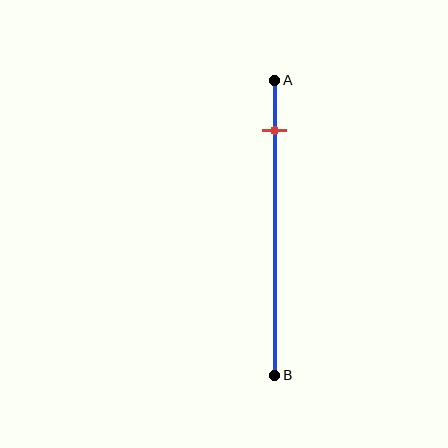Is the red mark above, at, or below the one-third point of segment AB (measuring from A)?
The red mark is above the one-third point of segment AB.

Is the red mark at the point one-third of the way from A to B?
No, the mark is at about 15% from A, not at the 33% one-third point.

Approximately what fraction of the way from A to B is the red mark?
The red mark is approximately 15% of the way from A to B.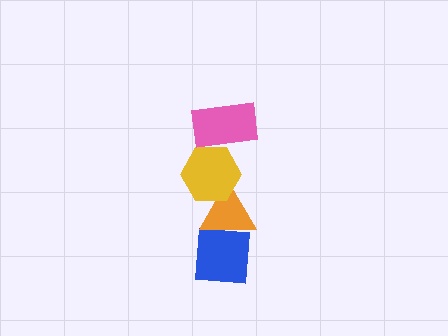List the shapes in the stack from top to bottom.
From top to bottom: the pink rectangle, the yellow hexagon, the orange triangle, the blue square.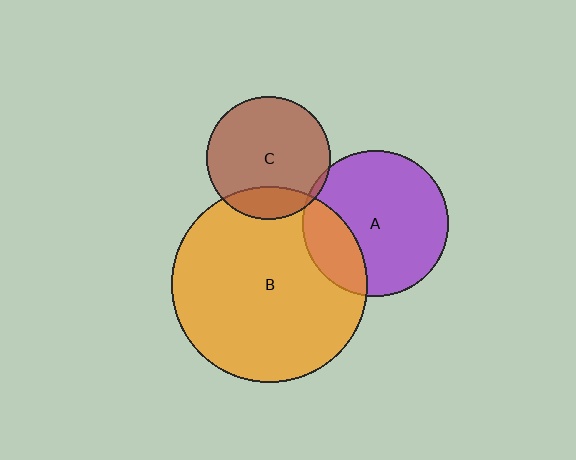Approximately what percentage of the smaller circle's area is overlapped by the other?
Approximately 5%.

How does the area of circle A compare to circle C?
Approximately 1.4 times.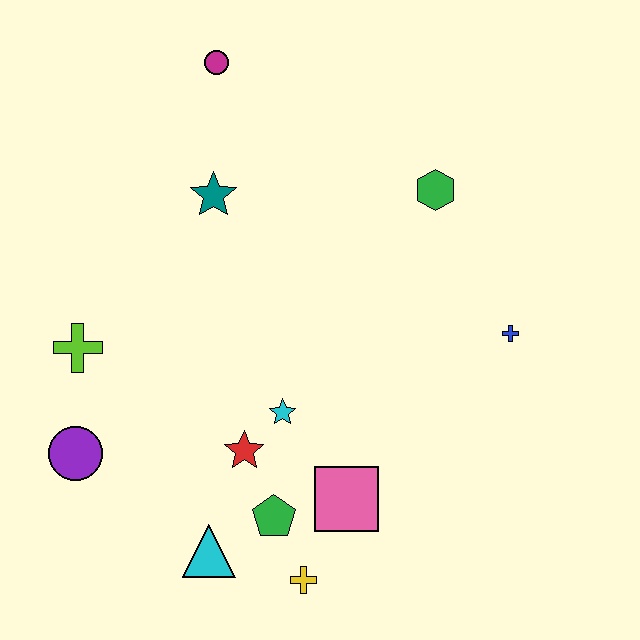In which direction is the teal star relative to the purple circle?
The teal star is above the purple circle.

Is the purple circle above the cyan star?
No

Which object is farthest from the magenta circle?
The yellow cross is farthest from the magenta circle.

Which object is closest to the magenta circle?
The teal star is closest to the magenta circle.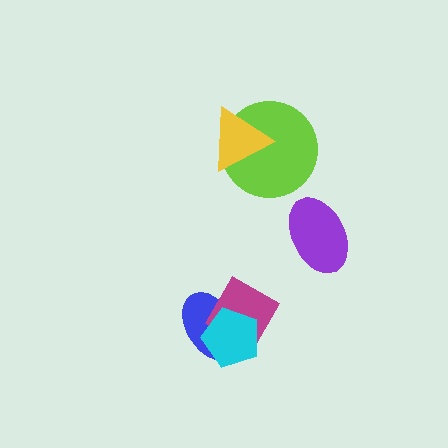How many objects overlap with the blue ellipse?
2 objects overlap with the blue ellipse.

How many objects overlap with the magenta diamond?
2 objects overlap with the magenta diamond.